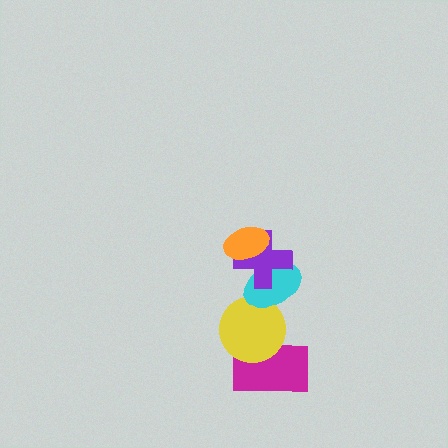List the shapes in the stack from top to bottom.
From top to bottom: the orange ellipse, the purple cross, the cyan ellipse, the yellow circle, the magenta rectangle.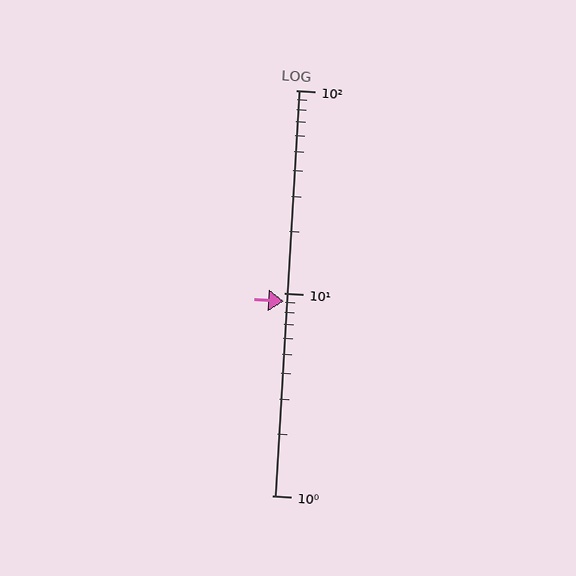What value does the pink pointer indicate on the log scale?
The pointer indicates approximately 9.1.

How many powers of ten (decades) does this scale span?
The scale spans 2 decades, from 1 to 100.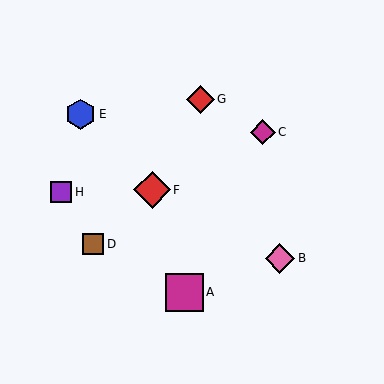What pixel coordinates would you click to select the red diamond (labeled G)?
Click at (201, 99) to select the red diamond G.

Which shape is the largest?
The magenta square (labeled A) is the largest.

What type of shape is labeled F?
Shape F is a red diamond.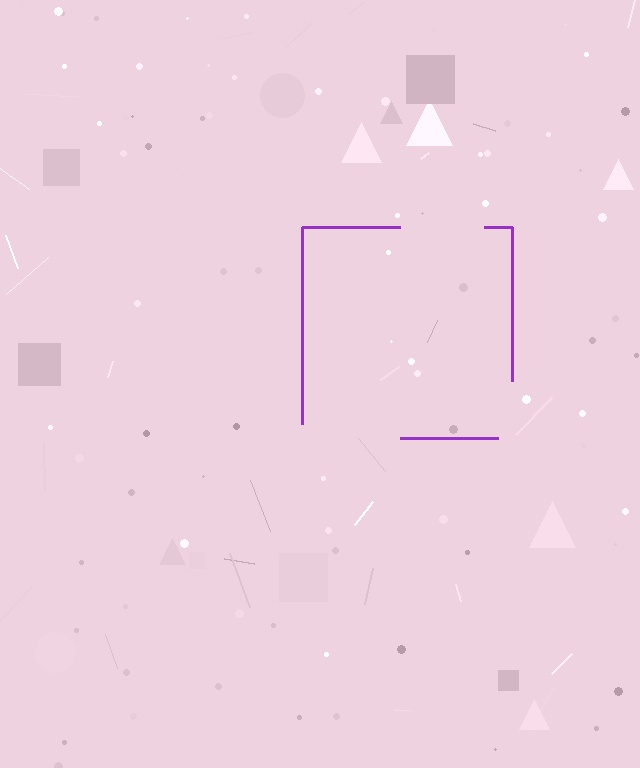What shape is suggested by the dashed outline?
The dashed outline suggests a square.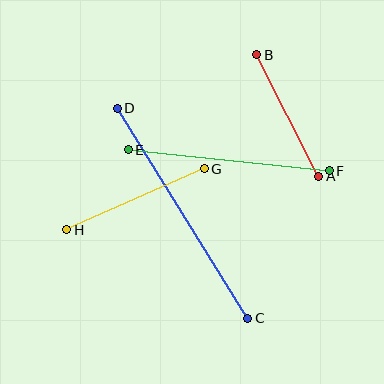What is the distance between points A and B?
The distance is approximately 137 pixels.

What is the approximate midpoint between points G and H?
The midpoint is at approximately (136, 199) pixels.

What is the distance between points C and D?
The distance is approximately 247 pixels.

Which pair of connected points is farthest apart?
Points C and D are farthest apart.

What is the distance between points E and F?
The distance is approximately 202 pixels.